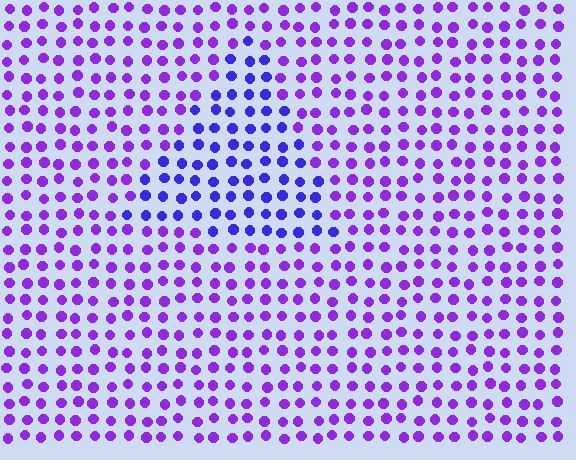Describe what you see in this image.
The image is filled with small purple elements in a uniform arrangement. A triangle-shaped region is visible where the elements are tinted to a slightly different hue, forming a subtle color boundary.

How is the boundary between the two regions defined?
The boundary is defined purely by a slight shift in hue (about 29 degrees). Spacing, size, and orientation are identical on both sides.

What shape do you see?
I see a triangle.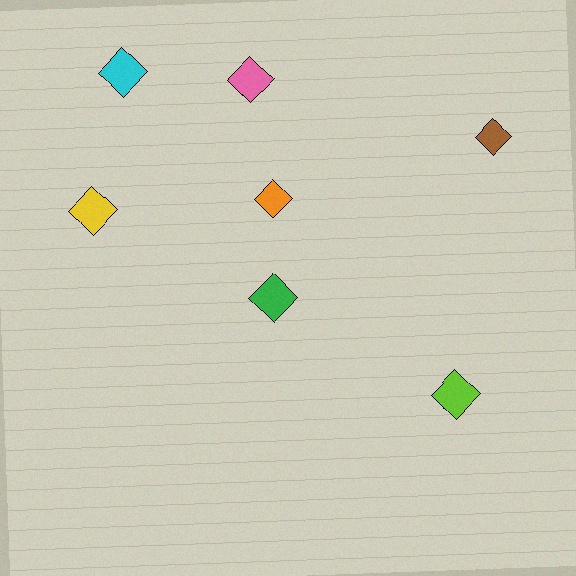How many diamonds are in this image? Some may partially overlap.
There are 7 diamonds.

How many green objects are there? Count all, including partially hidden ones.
There is 1 green object.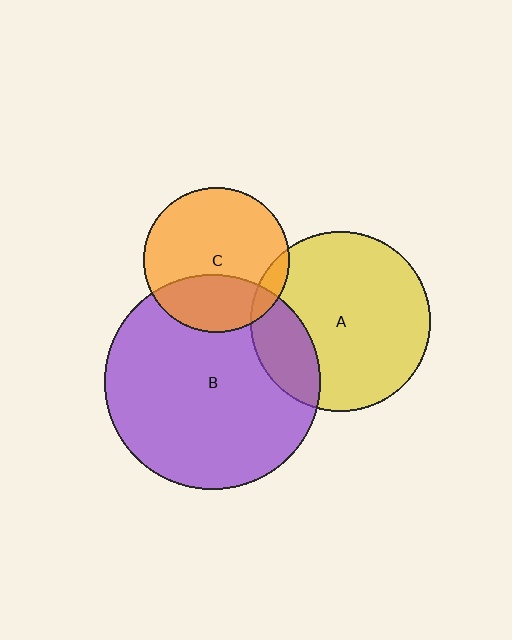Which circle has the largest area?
Circle B (purple).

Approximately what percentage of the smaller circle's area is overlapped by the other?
Approximately 10%.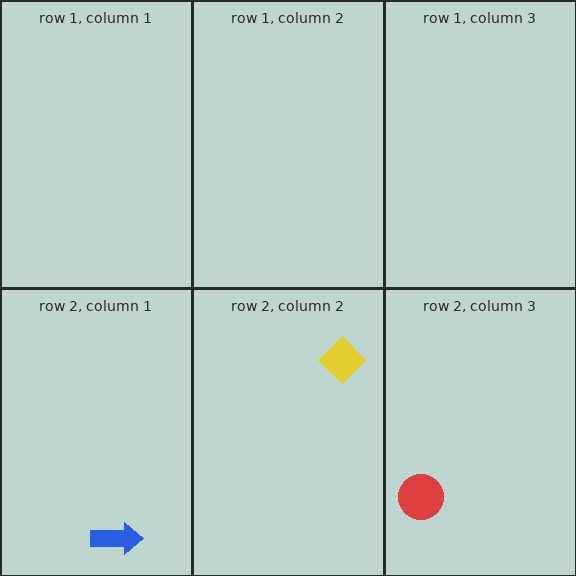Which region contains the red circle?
The row 2, column 3 region.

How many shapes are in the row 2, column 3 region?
1.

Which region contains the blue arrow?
The row 2, column 1 region.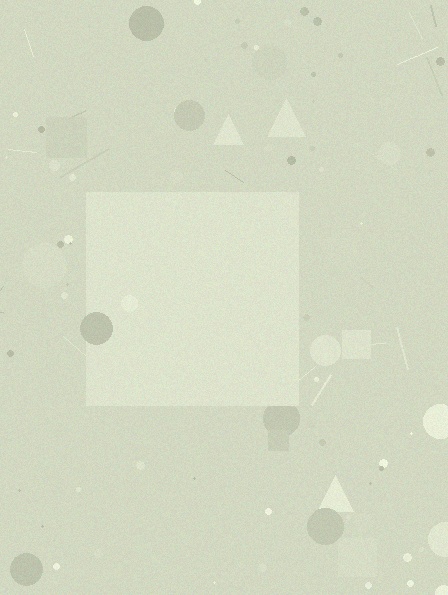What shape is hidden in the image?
A square is hidden in the image.